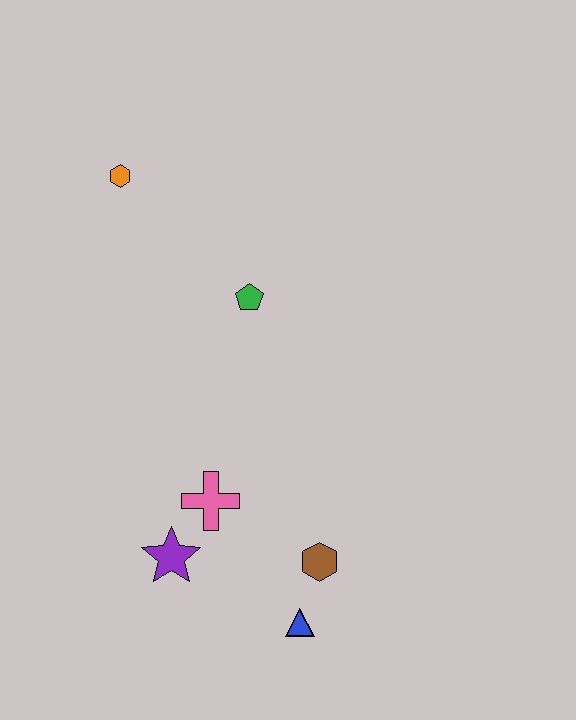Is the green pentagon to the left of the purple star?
No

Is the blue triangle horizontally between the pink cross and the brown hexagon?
Yes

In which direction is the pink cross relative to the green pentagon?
The pink cross is below the green pentagon.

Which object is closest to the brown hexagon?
The blue triangle is closest to the brown hexagon.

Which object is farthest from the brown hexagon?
The orange hexagon is farthest from the brown hexagon.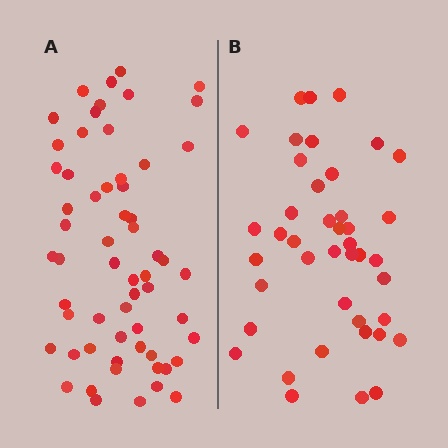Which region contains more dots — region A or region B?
Region A (the left region) has more dots.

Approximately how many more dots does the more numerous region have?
Region A has approximately 20 more dots than region B.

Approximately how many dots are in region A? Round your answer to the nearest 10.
About 60 dots.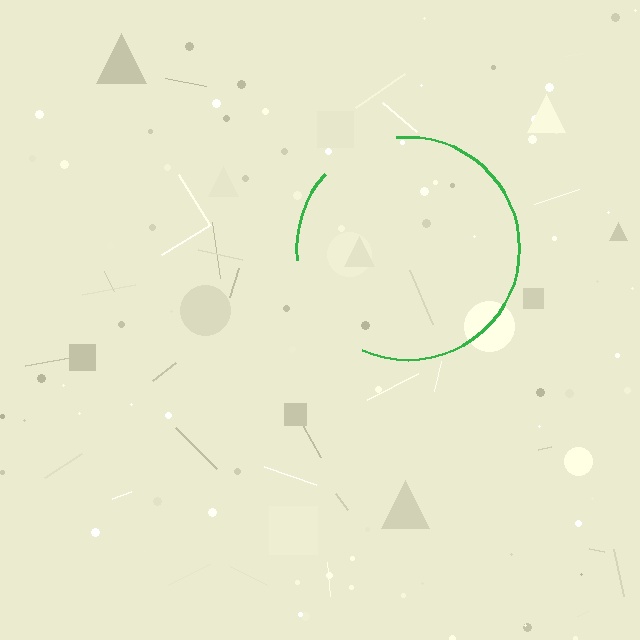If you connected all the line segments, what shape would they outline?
They would outline a circle.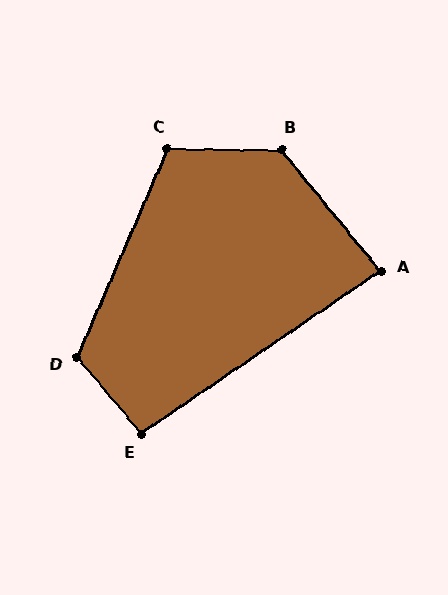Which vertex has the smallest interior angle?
A, at approximately 85 degrees.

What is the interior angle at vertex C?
Approximately 113 degrees (obtuse).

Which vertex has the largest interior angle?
B, at approximately 129 degrees.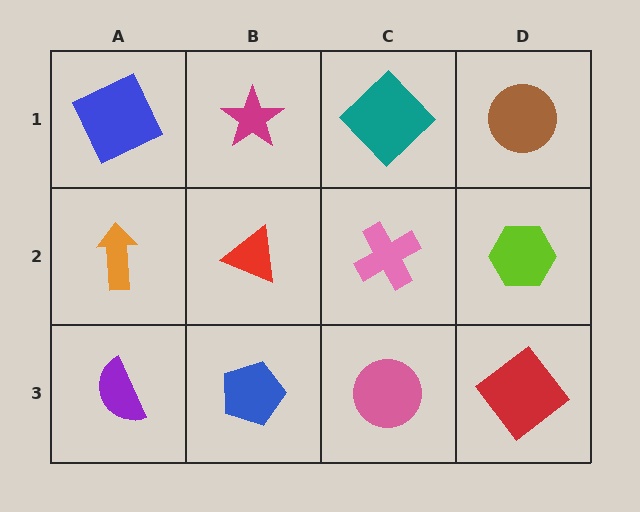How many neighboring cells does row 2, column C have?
4.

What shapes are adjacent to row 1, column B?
A red triangle (row 2, column B), a blue square (row 1, column A), a teal diamond (row 1, column C).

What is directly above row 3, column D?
A lime hexagon.